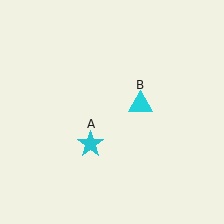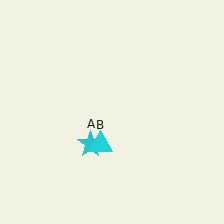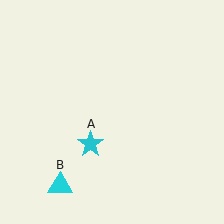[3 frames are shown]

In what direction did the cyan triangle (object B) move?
The cyan triangle (object B) moved down and to the left.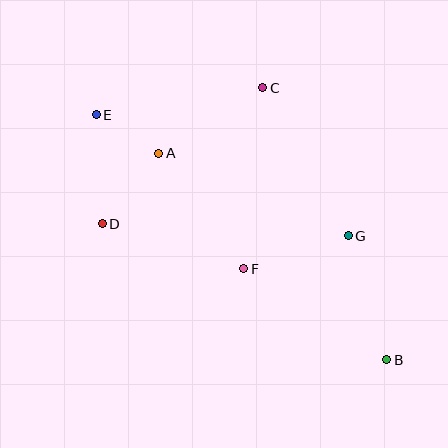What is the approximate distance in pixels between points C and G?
The distance between C and G is approximately 171 pixels.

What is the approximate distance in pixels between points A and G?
The distance between A and G is approximately 206 pixels.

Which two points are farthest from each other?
Points B and E are farthest from each other.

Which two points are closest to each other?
Points A and E are closest to each other.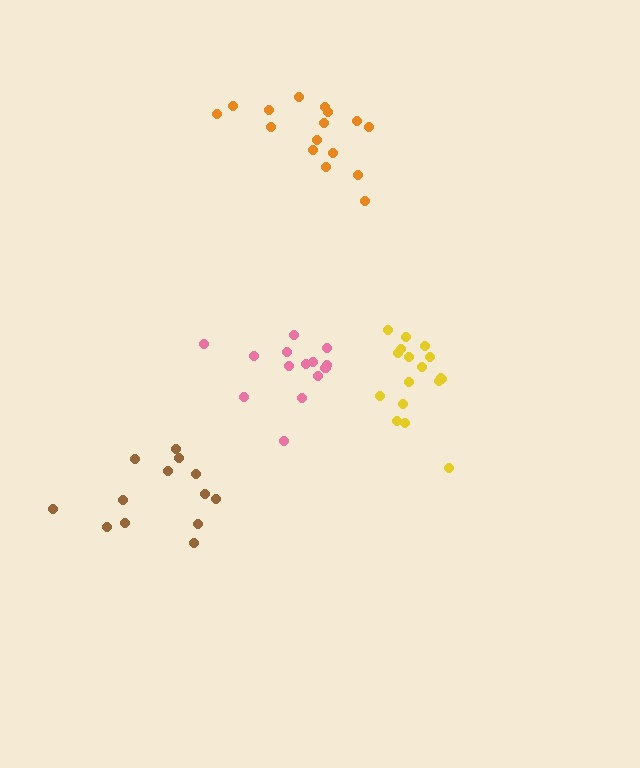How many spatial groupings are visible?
There are 4 spatial groupings.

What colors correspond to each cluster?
The clusters are colored: pink, brown, orange, yellow.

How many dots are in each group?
Group 1: 14 dots, Group 2: 13 dots, Group 3: 16 dots, Group 4: 17 dots (60 total).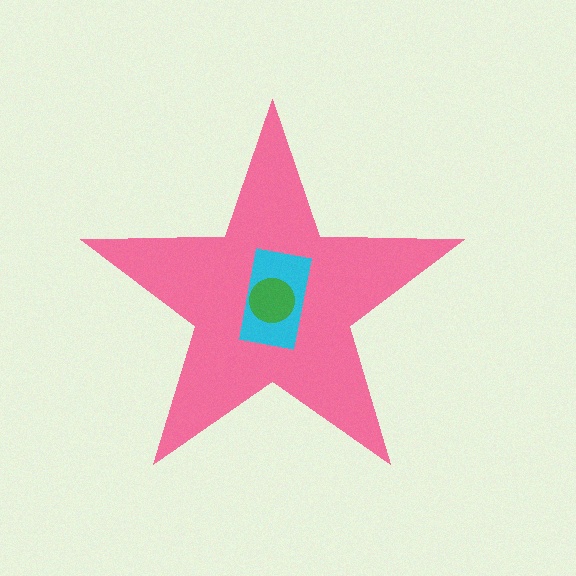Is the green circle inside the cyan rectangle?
Yes.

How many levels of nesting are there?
3.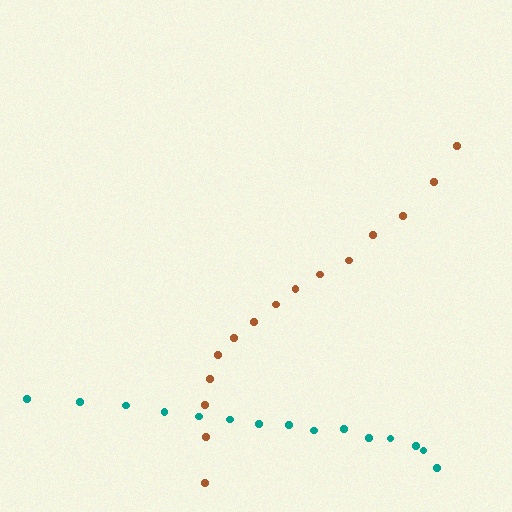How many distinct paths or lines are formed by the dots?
There are 2 distinct paths.